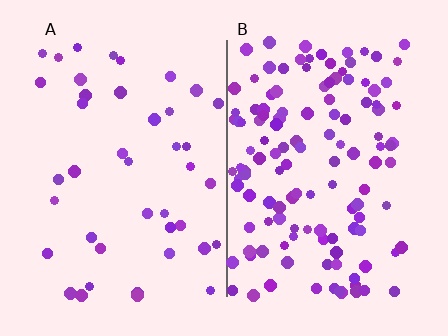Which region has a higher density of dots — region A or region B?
B (the right).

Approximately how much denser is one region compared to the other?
Approximately 3.1× — region B over region A.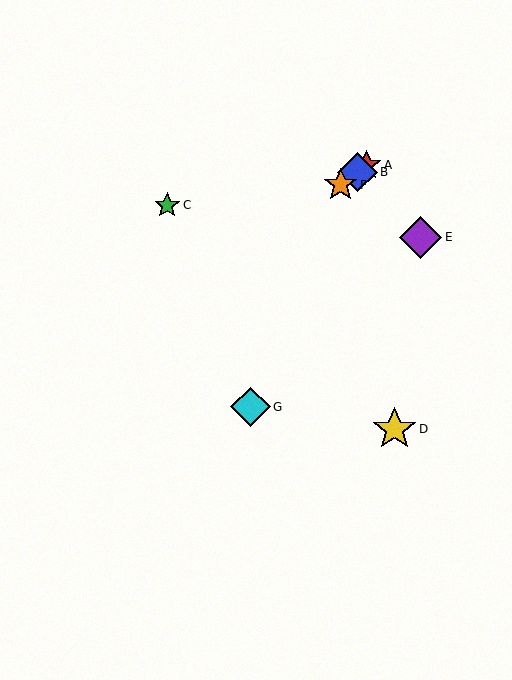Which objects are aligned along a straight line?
Objects A, B, F are aligned along a straight line.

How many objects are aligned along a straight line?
3 objects (A, B, F) are aligned along a straight line.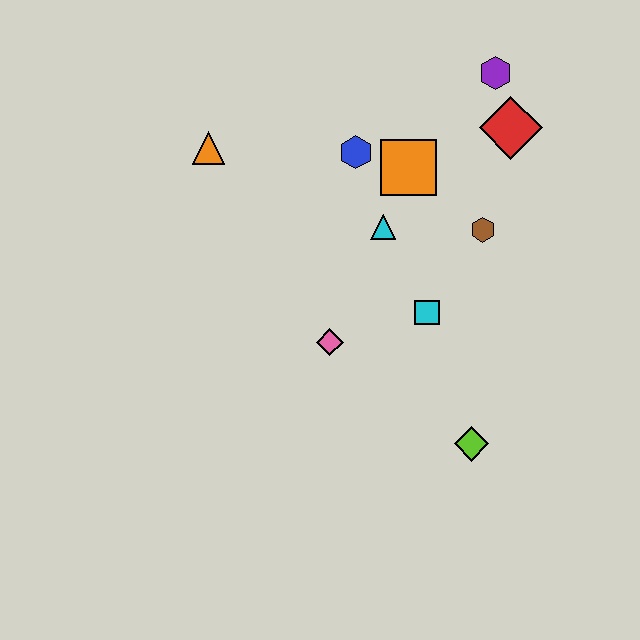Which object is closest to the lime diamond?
The cyan square is closest to the lime diamond.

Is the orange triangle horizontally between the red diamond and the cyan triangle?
No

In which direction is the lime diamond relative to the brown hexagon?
The lime diamond is below the brown hexagon.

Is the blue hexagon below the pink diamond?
No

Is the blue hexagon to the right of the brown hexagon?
No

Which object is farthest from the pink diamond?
The purple hexagon is farthest from the pink diamond.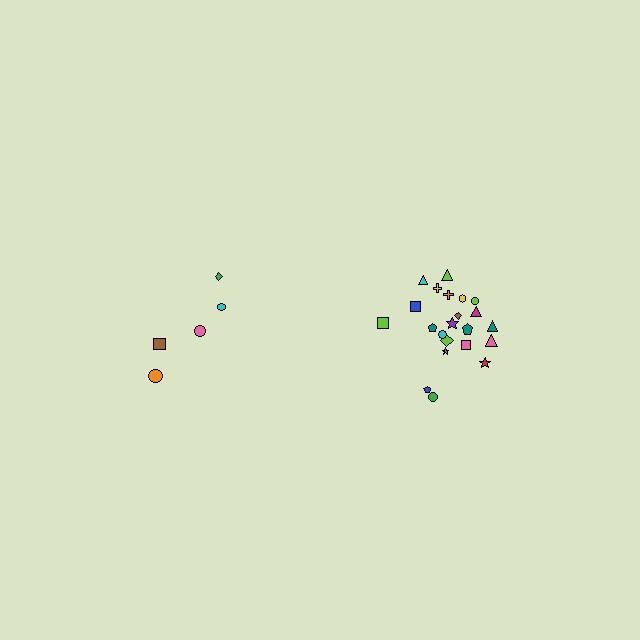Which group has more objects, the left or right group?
The right group.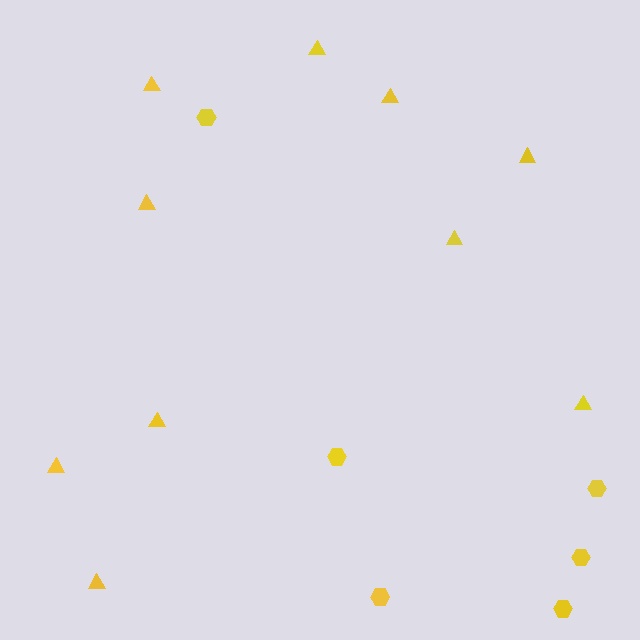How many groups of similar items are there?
There are 2 groups: one group of hexagons (6) and one group of triangles (10).